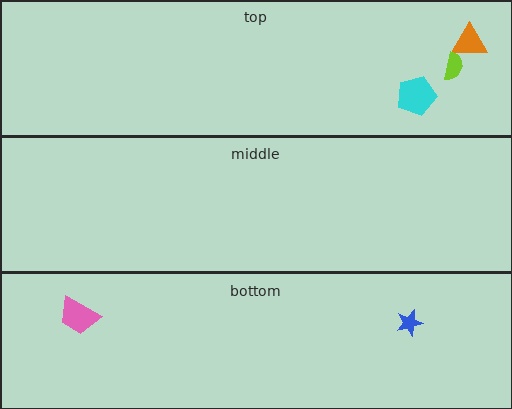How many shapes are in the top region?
3.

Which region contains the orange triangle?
The top region.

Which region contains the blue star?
The bottom region.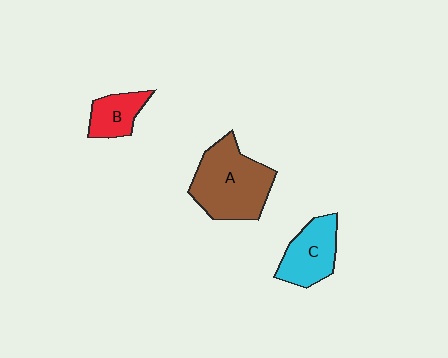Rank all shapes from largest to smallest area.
From largest to smallest: A (brown), C (cyan), B (red).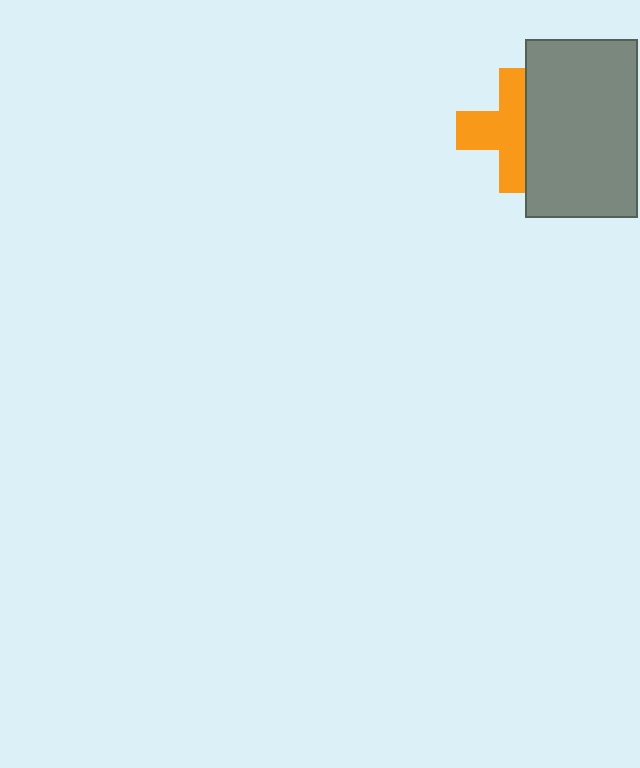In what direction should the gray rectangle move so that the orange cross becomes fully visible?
The gray rectangle should move right. That is the shortest direction to clear the overlap and leave the orange cross fully visible.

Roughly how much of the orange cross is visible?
About half of it is visible (roughly 61%).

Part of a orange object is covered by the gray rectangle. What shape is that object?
It is a cross.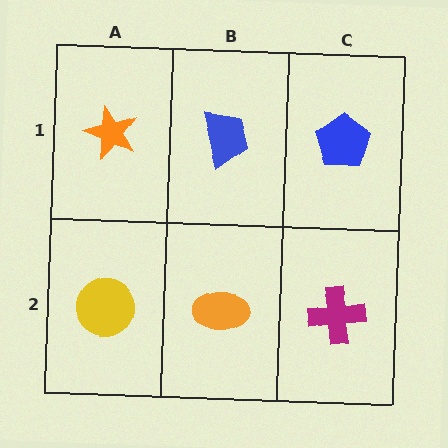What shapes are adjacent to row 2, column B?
A blue trapezoid (row 1, column B), a yellow circle (row 2, column A), a magenta cross (row 2, column C).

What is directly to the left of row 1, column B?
An orange star.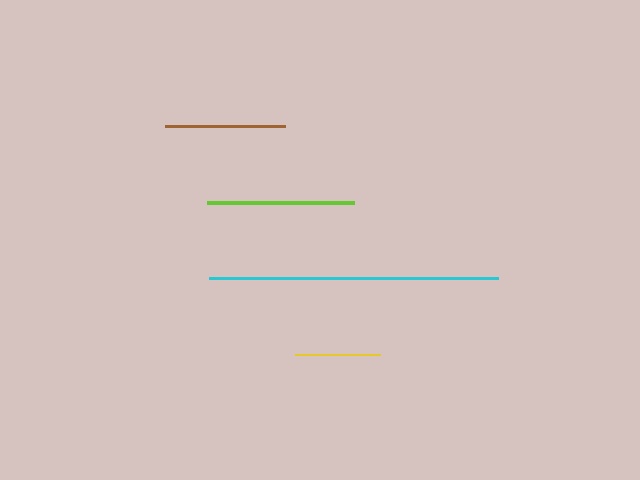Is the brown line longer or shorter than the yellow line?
The brown line is longer than the yellow line.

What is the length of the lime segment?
The lime segment is approximately 146 pixels long.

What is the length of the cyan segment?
The cyan segment is approximately 289 pixels long.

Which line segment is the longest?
The cyan line is the longest at approximately 289 pixels.